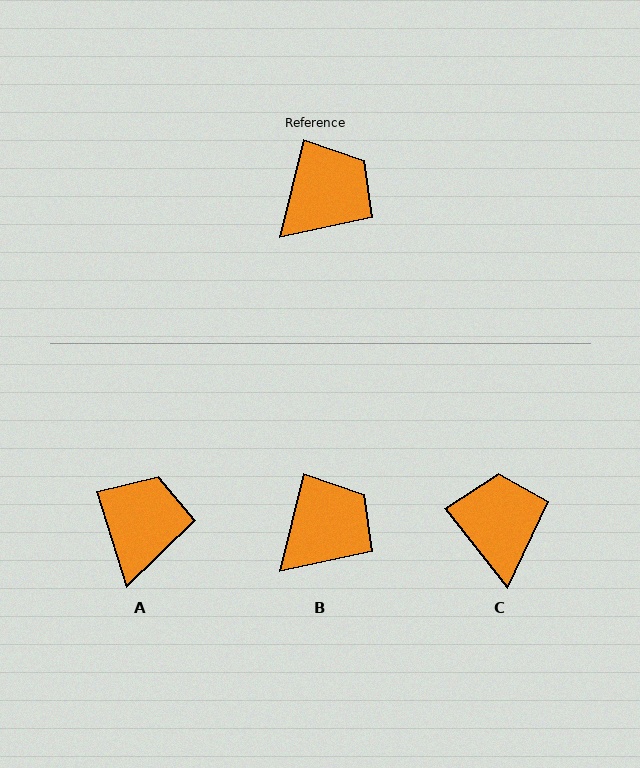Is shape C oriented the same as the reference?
No, it is off by about 53 degrees.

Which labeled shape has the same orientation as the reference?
B.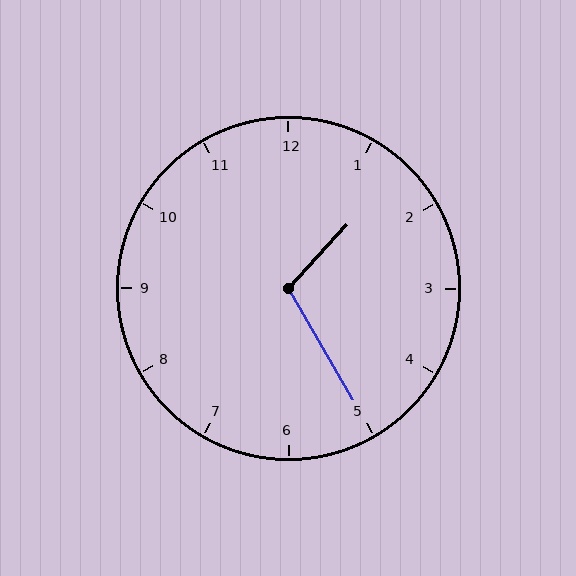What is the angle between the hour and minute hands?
Approximately 108 degrees.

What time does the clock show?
1:25.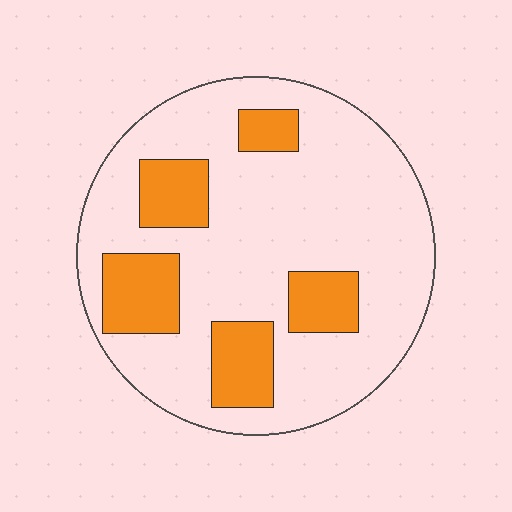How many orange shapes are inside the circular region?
5.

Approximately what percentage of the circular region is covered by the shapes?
Approximately 25%.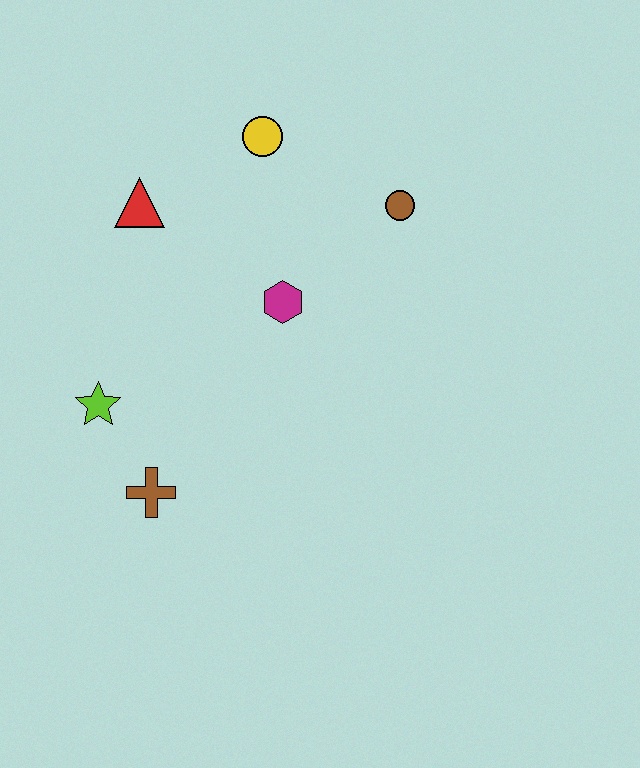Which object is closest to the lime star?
The brown cross is closest to the lime star.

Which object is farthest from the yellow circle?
The brown cross is farthest from the yellow circle.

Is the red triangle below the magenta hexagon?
No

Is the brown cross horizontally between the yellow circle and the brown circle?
No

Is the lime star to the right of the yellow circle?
No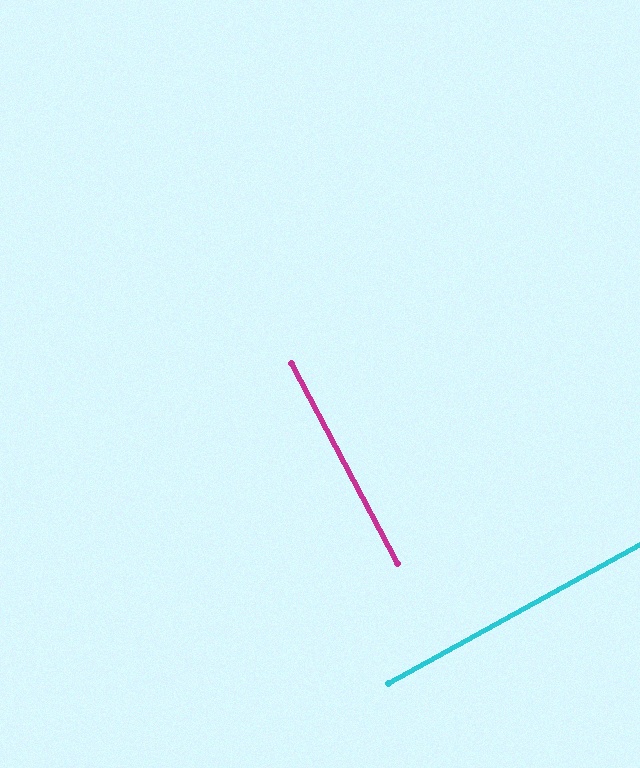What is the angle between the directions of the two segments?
Approximately 89 degrees.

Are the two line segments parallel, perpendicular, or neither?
Perpendicular — they meet at approximately 89°.